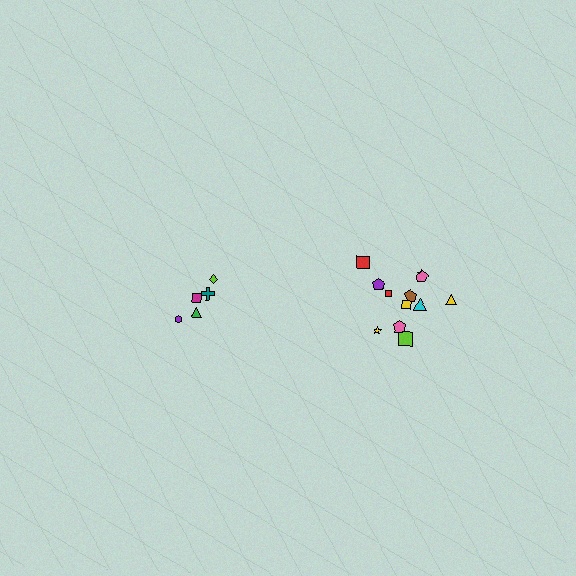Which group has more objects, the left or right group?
The right group.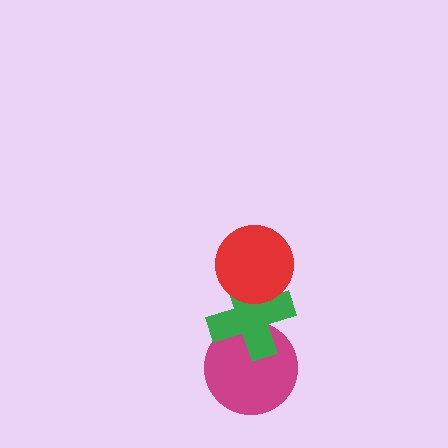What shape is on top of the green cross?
The red circle is on top of the green cross.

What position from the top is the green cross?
The green cross is 2nd from the top.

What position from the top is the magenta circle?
The magenta circle is 3rd from the top.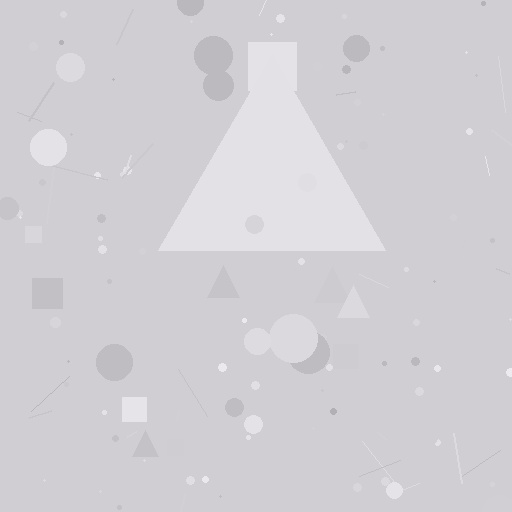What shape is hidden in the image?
A triangle is hidden in the image.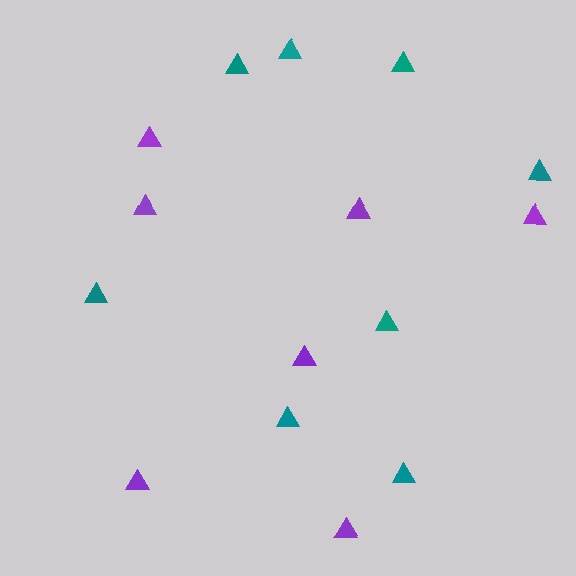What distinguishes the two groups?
There are 2 groups: one group of purple triangles (7) and one group of teal triangles (8).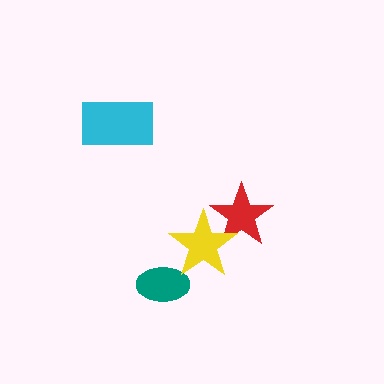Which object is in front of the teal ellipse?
The yellow star is in front of the teal ellipse.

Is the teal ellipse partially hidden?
Yes, it is partially covered by another shape.